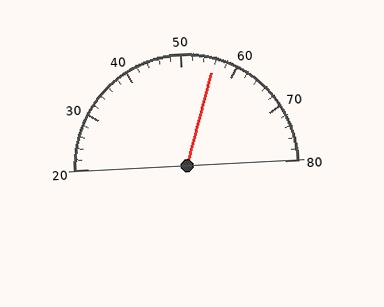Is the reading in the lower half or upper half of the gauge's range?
The reading is in the upper half of the range (20 to 80).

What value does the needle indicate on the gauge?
The needle indicates approximately 56.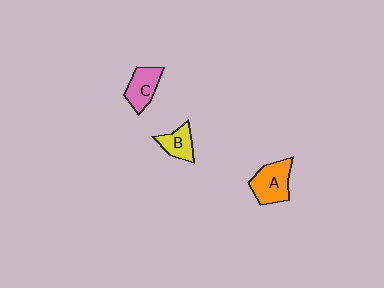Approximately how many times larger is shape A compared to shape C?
Approximately 1.3 times.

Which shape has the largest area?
Shape A (orange).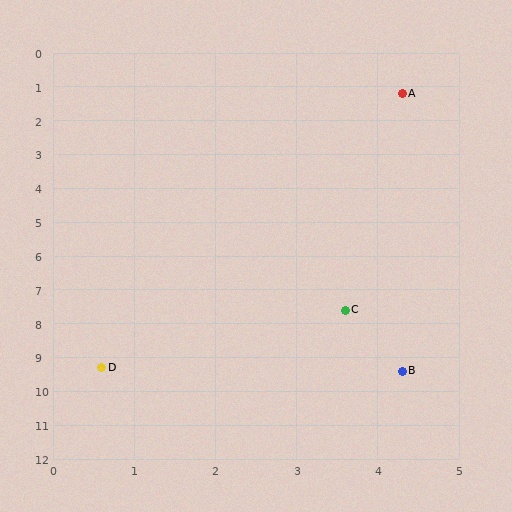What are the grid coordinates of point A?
Point A is at approximately (4.3, 1.2).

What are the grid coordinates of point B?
Point B is at approximately (4.3, 9.4).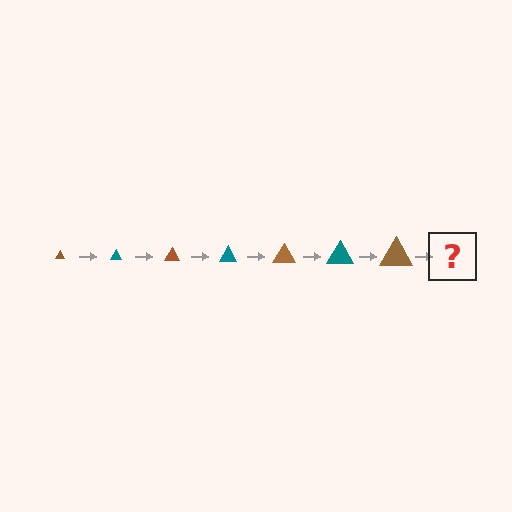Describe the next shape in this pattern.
It should be a teal triangle, larger than the previous one.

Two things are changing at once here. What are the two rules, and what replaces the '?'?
The two rules are that the triangle grows larger each step and the color cycles through brown and teal. The '?' should be a teal triangle, larger than the previous one.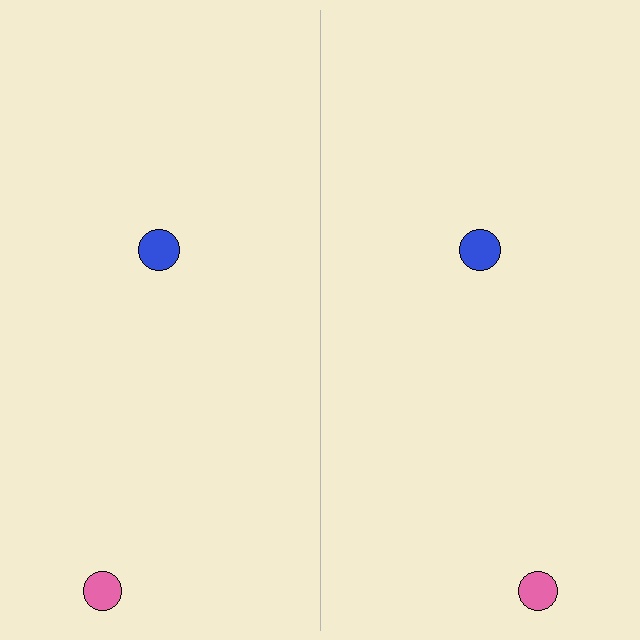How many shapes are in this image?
There are 4 shapes in this image.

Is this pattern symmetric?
Yes, this pattern has bilateral (reflection) symmetry.